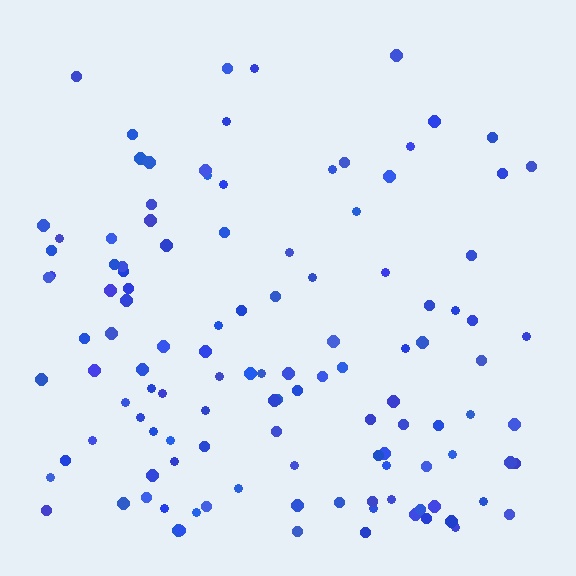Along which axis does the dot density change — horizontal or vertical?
Vertical.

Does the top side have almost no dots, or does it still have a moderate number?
Still a moderate number, just noticeably fewer than the bottom.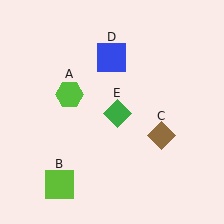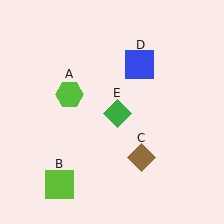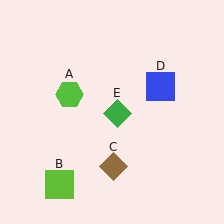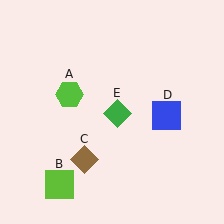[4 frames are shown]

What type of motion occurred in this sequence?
The brown diamond (object C), blue square (object D) rotated clockwise around the center of the scene.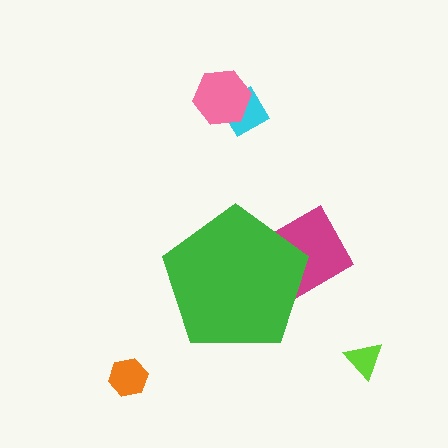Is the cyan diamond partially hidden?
No, the cyan diamond is fully visible.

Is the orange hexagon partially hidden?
No, the orange hexagon is fully visible.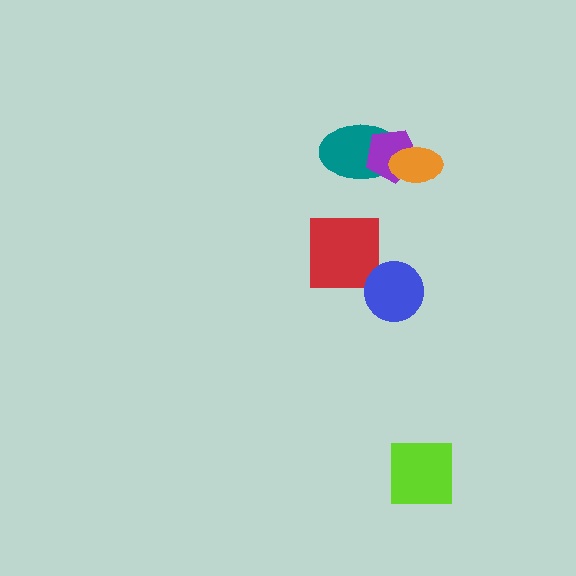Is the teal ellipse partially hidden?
Yes, it is partially covered by another shape.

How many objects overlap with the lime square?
0 objects overlap with the lime square.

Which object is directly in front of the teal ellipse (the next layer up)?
The purple pentagon is directly in front of the teal ellipse.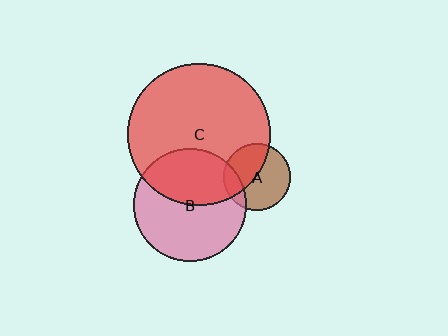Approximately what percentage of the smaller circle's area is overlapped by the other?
Approximately 45%.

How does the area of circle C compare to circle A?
Approximately 4.5 times.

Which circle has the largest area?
Circle C (red).